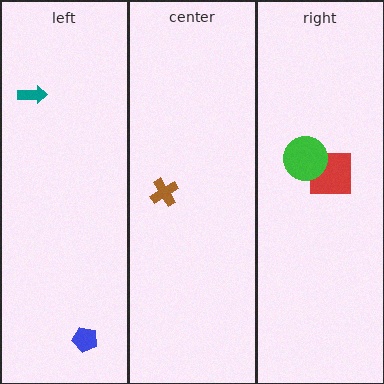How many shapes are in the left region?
2.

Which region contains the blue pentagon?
The left region.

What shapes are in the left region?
The teal arrow, the blue pentagon.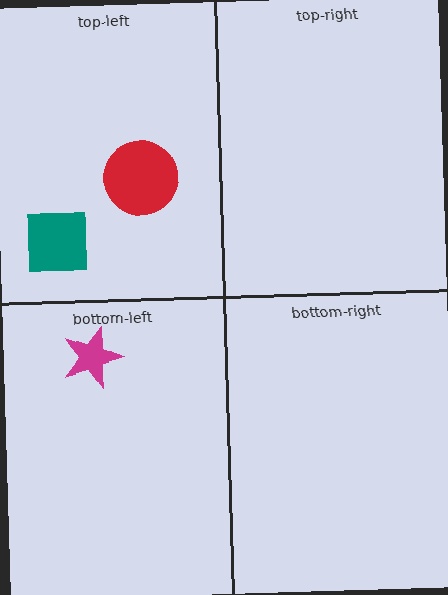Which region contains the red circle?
The top-left region.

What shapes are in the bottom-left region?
The magenta star.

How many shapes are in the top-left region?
2.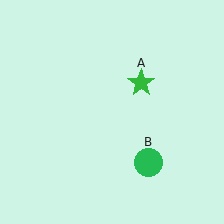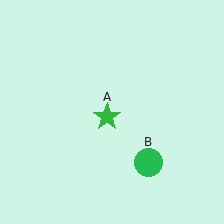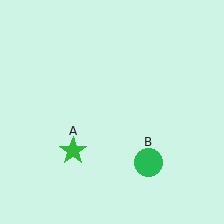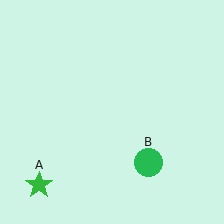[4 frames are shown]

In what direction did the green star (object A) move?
The green star (object A) moved down and to the left.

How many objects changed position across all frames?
1 object changed position: green star (object A).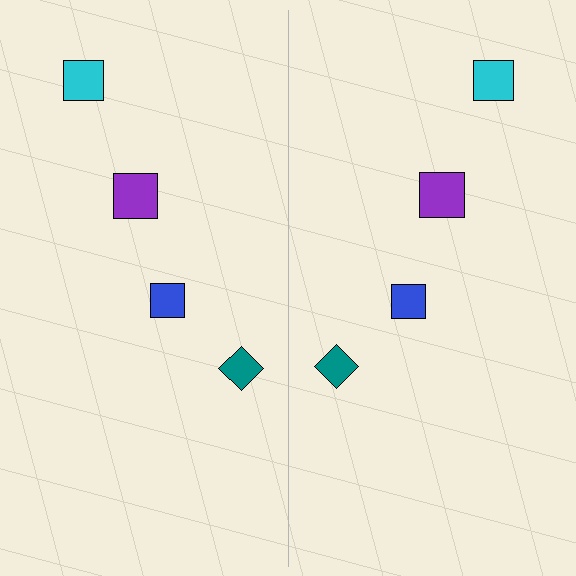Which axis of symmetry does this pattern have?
The pattern has a vertical axis of symmetry running through the center of the image.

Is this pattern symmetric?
Yes, this pattern has bilateral (reflection) symmetry.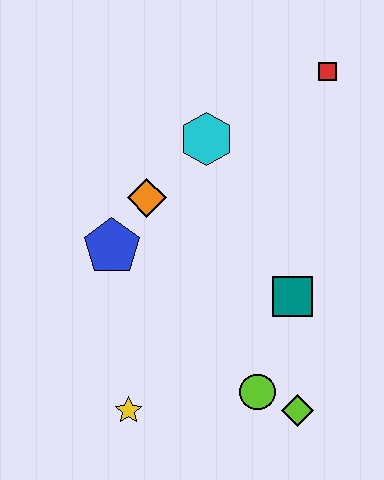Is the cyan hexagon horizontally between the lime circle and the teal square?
No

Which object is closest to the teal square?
The lime circle is closest to the teal square.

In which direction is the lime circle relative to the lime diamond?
The lime circle is to the left of the lime diamond.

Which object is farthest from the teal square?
The red square is farthest from the teal square.